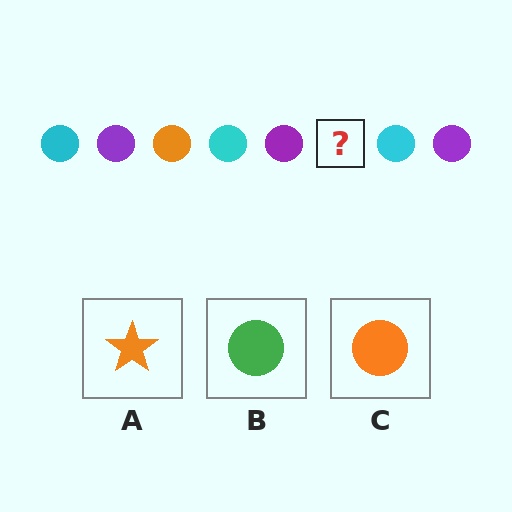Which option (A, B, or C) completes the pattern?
C.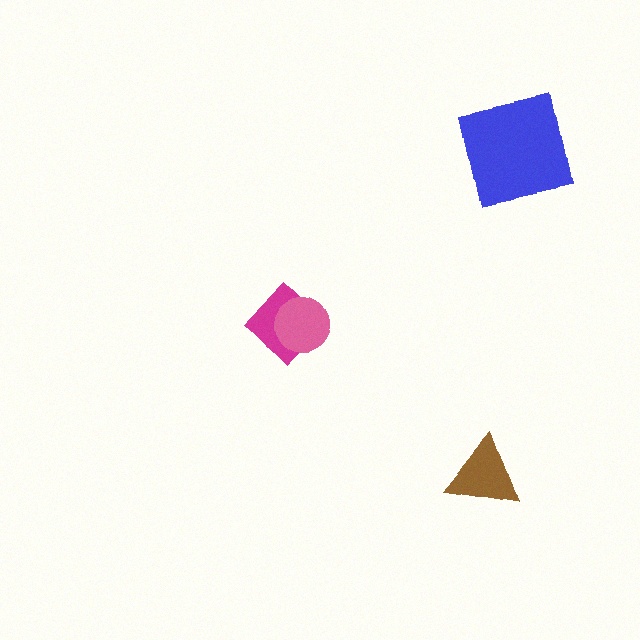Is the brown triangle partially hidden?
No, no other shape covers it.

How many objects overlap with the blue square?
0 objects overlap with the blue square.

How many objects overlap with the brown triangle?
0 objects overlap with the brown triangle.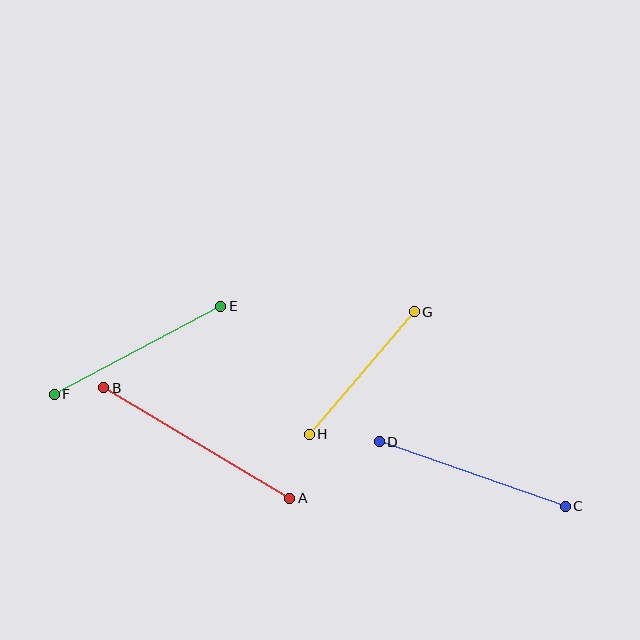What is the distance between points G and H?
The distance is approximately 162 pixels.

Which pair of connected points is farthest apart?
Points A and B are farthest apart.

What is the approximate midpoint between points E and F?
The midpoint is at approximately (137, 350) pixels.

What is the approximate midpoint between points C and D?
The midpoint is at approximately (472, 474) pixels.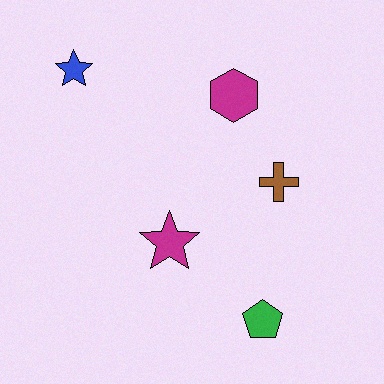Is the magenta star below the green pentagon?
No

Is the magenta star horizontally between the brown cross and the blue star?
Yes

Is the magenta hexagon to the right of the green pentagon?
No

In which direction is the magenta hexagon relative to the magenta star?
The magenta hexagon is above the magenta star.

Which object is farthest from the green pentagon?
The blue star is farthest from the green pentagon.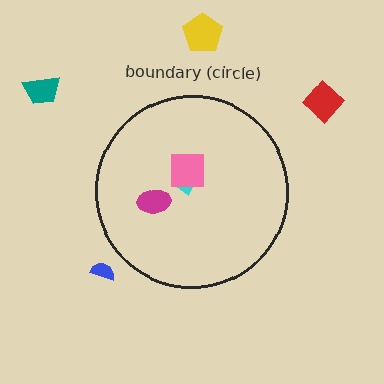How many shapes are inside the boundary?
3 inside, 4 outside.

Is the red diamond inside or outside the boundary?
Outside.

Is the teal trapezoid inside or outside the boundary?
Outside.